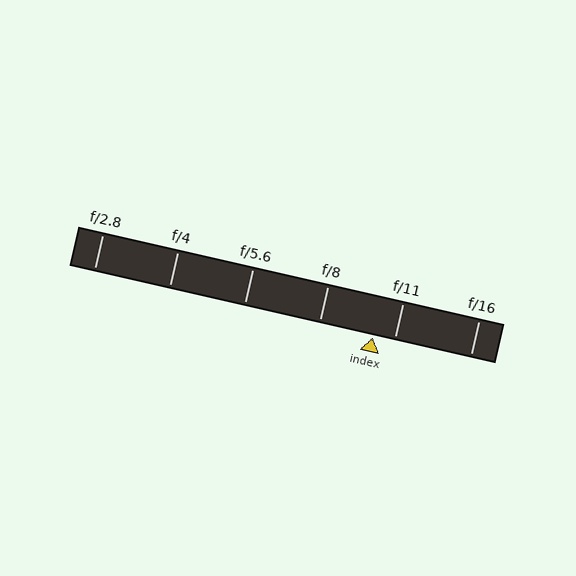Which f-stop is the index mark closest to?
The index mark is closest to f/11.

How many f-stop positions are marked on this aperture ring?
There are 6 f-stop positions marked.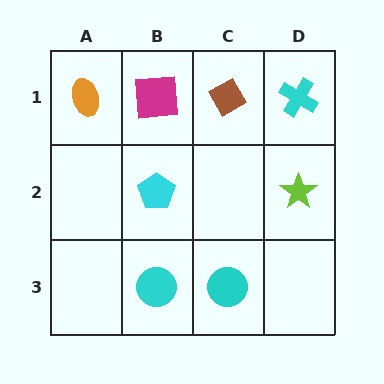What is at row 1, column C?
A brown diamond.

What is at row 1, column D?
A cyan cross.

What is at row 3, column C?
A cyan circle.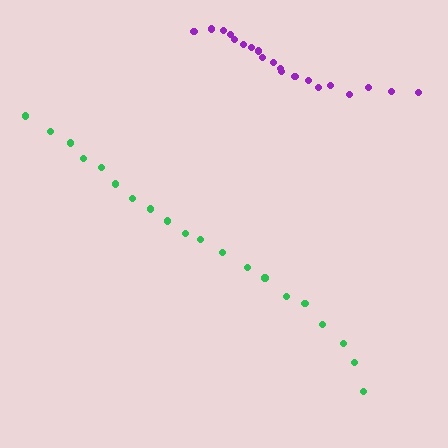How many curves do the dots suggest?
There are 2 distinct paths.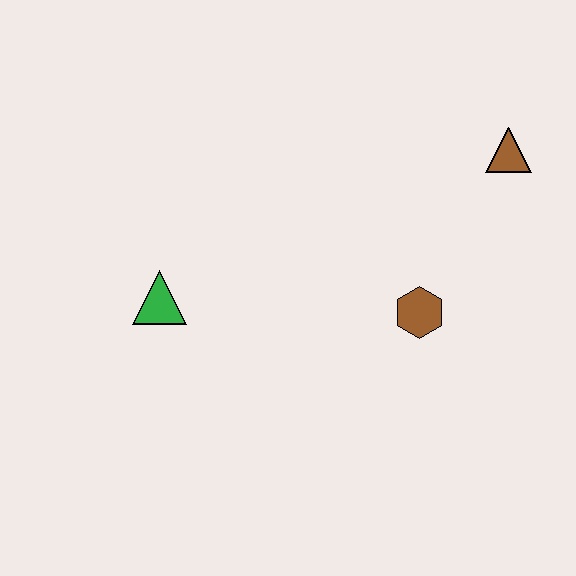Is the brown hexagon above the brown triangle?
No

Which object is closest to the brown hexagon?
The brown triangle is closest to the brown hexagon.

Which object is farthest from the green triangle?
The brown triangle is farthest from the green triangle.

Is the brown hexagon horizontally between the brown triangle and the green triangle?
Yes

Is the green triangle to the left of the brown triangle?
Yes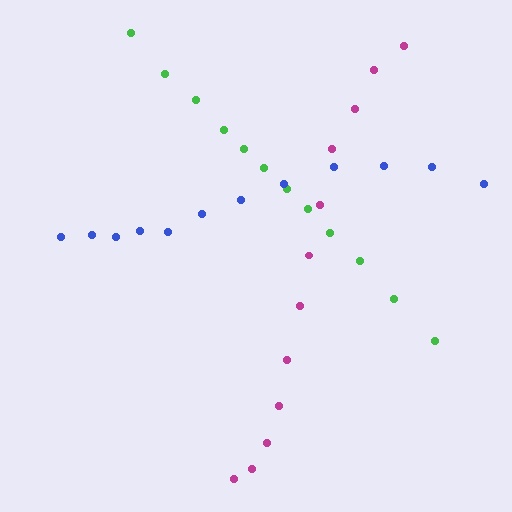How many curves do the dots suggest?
There are 3 distinct paths.